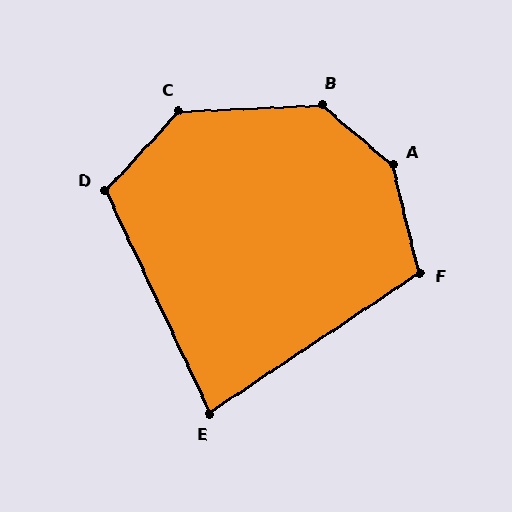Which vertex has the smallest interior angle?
E, at approximately 81 degrees.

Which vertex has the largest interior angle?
A, at approximately 144 degrees.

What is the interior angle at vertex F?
Approximately 110 degrees (obtuse).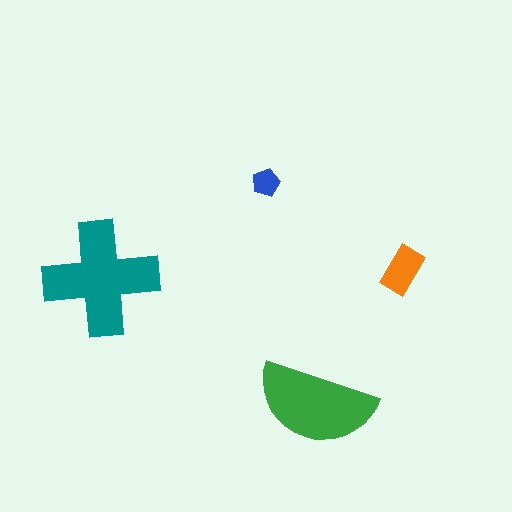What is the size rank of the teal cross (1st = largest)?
1st.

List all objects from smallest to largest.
The blue pentagon, the orange rectangle, the green semicircle, the teal cross.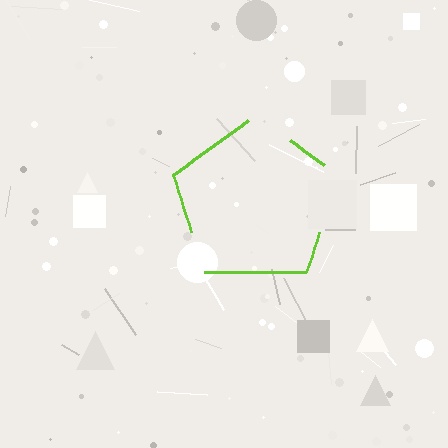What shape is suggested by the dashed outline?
The dashed outline suggests a pentagon.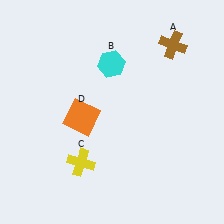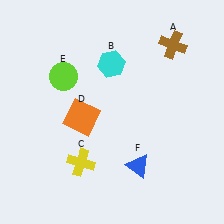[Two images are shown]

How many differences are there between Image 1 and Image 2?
There are 2 differences between the two images.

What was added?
A lime circle (E), a blue triangle (F) were added in Image 2.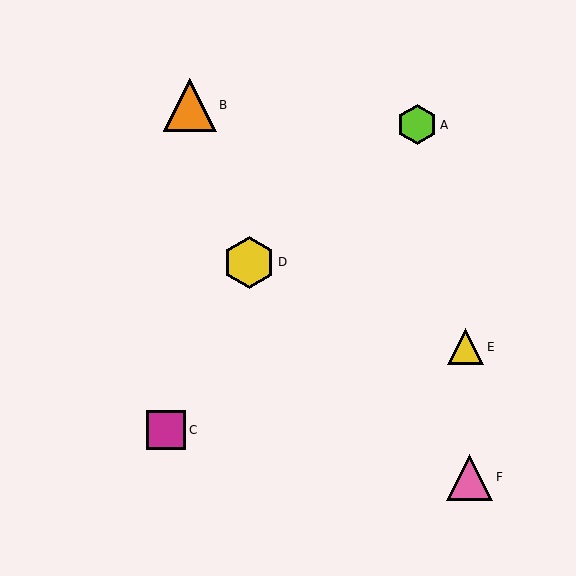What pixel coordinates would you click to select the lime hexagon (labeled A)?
Click at (417, 125) to select the lime hexagon A.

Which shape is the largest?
The orange triangle (labeled B) is the largest.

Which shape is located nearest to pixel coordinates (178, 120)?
The orange triangle (labeled B) at (190, 105) is nearest to that location.